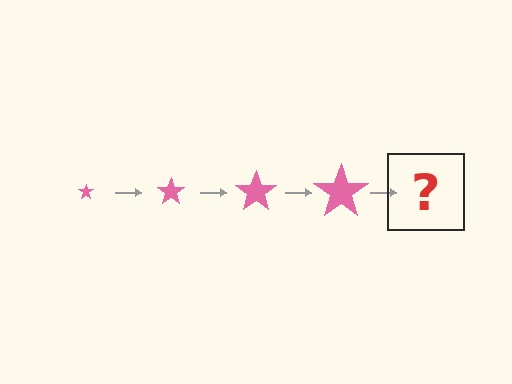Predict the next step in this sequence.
The next step is a pink star, larger than the previous one.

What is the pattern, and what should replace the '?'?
The pattern is that the star gets progressively larger each step. The '?' should be a pink star, larger than the previous one.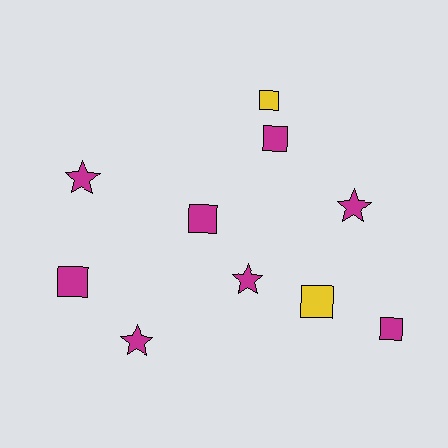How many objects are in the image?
There are 10 objects.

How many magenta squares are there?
There are 4 magenta squares.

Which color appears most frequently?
Magenta, with 8 objects.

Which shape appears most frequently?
Square, with 6 objects.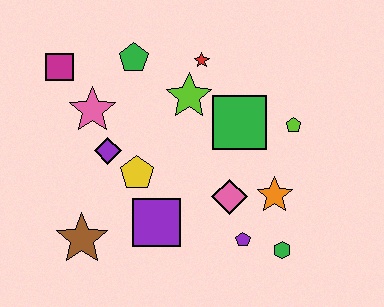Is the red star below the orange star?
No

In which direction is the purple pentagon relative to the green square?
The purple pentagon is below the green square.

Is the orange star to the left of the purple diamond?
No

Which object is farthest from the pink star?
The green hexagon is farthest from the pink star.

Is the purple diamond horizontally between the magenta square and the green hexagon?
Yes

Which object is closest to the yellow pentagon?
The purple diamond is closest to the yellow pentagon.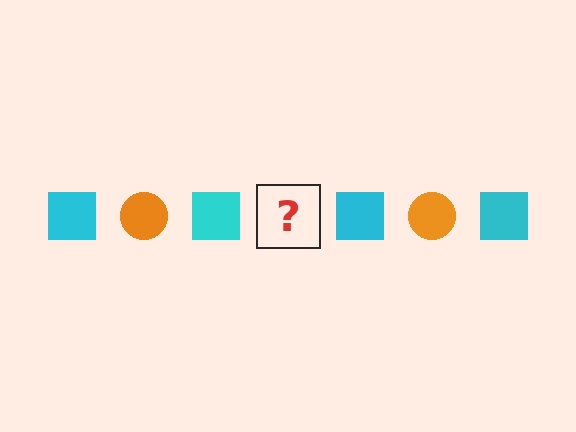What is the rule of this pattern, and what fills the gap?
The rule is that the pattern alternates between cyan square and orange circle. The gap should be filled with an orange circle.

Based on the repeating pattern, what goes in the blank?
The blank should be an orange circle.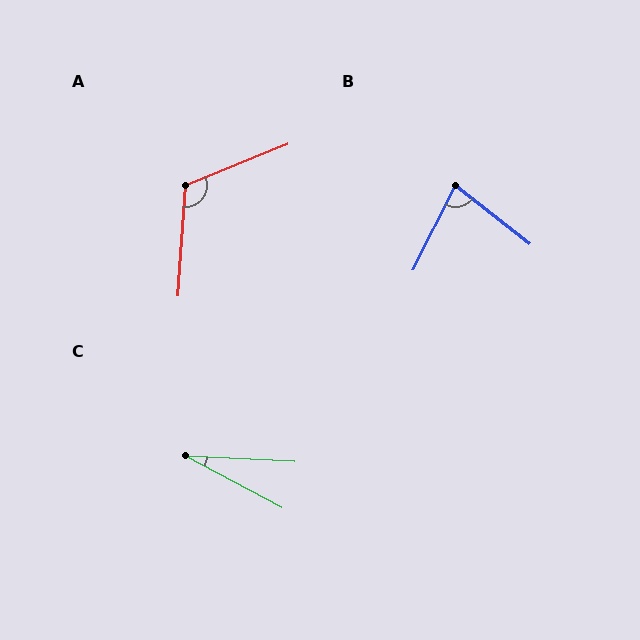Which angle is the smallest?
C, at approximately 25 degrees.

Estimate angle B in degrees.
Approximately 78 degrees.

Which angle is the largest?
A, at approximately 116 degrees.